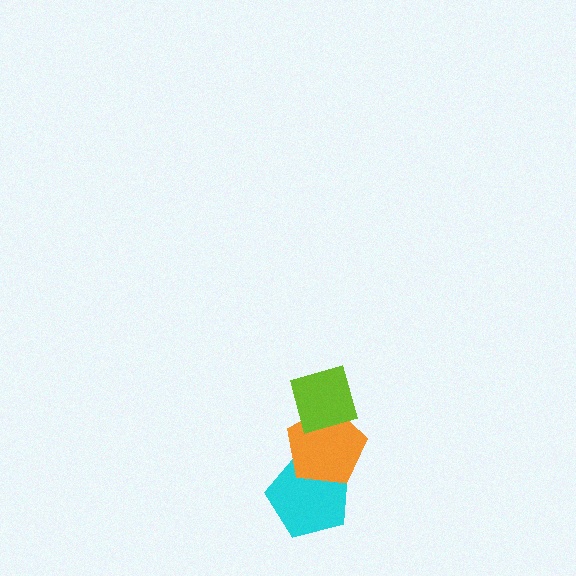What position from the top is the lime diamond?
The lime diamond is 1st from the top.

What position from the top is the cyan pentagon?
The cyan pentagon is 3rd from the top.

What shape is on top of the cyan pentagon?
The orange pentagon is on top of the cyan pentagon.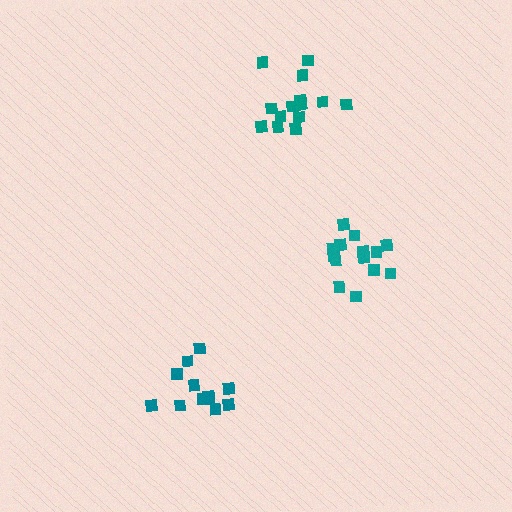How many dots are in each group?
Group 1: 12 dots, Group 2: 14 dots, Group 3: 15 dots (41 total).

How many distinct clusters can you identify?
There are 3 distinct clusters.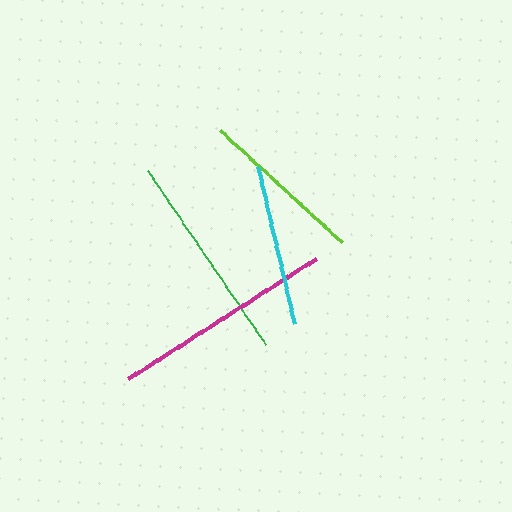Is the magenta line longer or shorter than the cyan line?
The magenta line is longer than the cyan line.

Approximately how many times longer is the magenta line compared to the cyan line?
The magenta line is approximately 1.4 times the length of the cyan line.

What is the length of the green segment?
The green segment is approximately 210 pixels long.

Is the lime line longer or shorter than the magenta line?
The magenta line is longer than the lime line.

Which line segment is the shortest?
The cyan line is the shortest at approximately 161 pixels.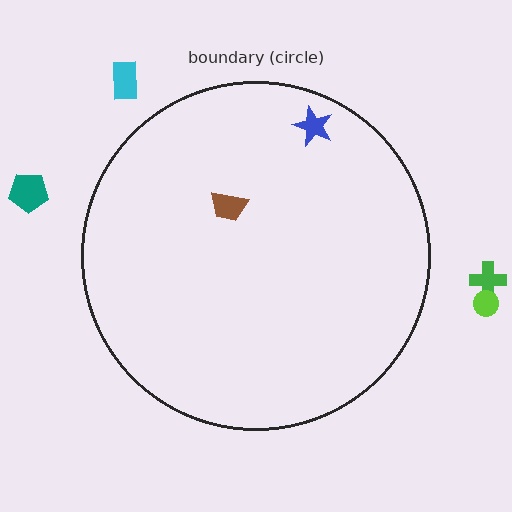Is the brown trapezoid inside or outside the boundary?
Inside.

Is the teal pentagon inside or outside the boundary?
Outside.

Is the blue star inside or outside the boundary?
Inside.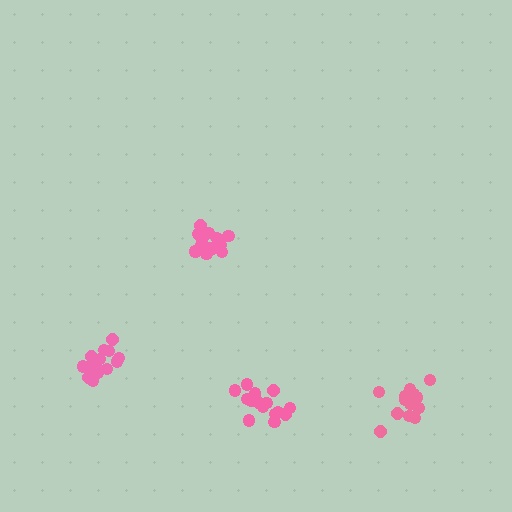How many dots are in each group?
Group 1: 16 dots, Group 2: 15 dots, Group 3: 14 dots, Group 4: 16 dots (61 total).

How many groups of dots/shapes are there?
There are 4 groups.